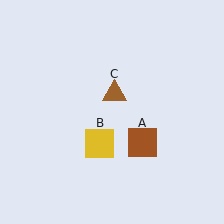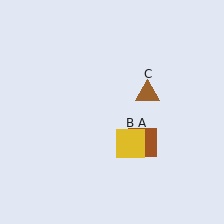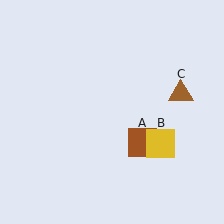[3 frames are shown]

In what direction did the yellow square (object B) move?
The yellow square (object B) moved right.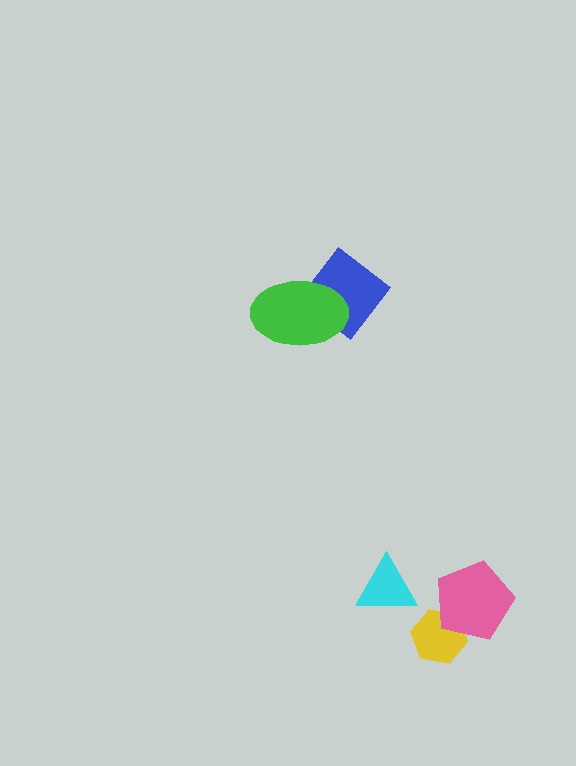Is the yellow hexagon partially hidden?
Yes, it is partially covered by another shape.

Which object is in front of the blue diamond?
The green ellipse is in front of the blue diamond.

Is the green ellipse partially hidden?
No, no other shape covers it.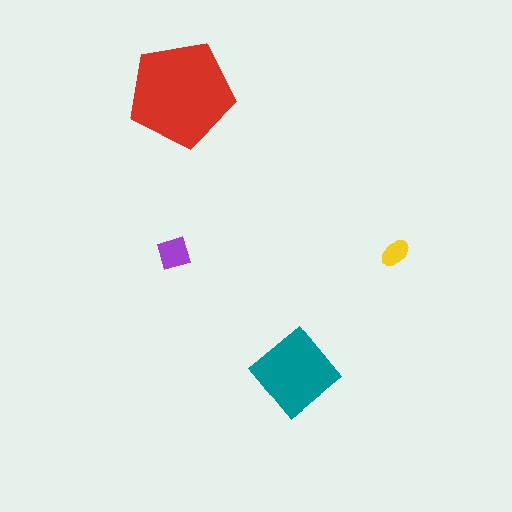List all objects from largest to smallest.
The red pentagon, the teal diamond, the purple square, the yellow ellipse.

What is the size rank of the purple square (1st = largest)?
3rd.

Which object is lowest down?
The teal diamond is bottommost.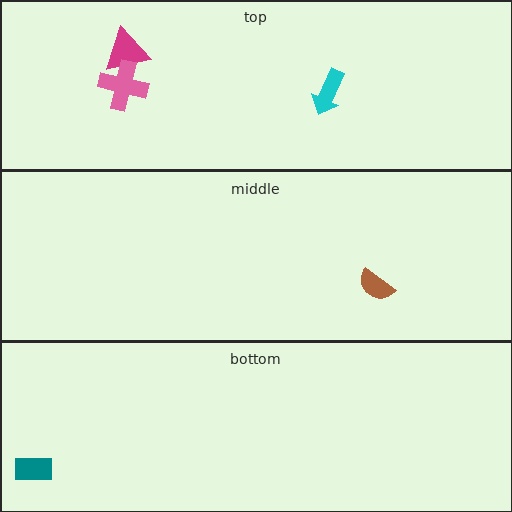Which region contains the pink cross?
The top region.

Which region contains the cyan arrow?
The top region.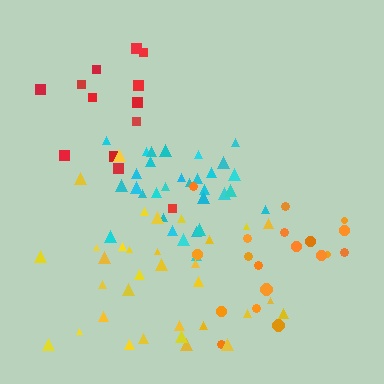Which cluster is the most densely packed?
Cyan.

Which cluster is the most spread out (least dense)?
Red.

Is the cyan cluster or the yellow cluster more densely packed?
Cyan.